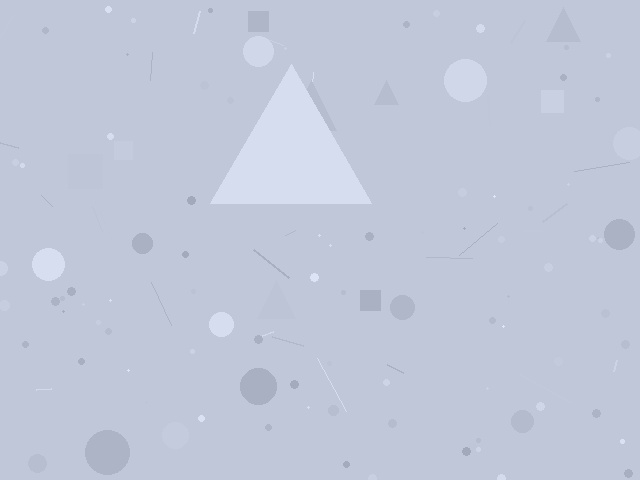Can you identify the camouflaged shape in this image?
The camouflaged shape is a triangle.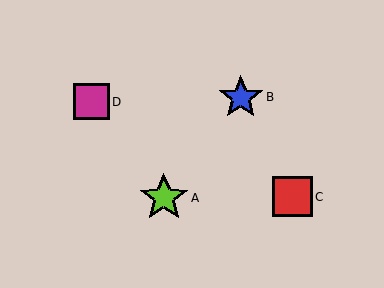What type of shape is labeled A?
Shape A is a lime star.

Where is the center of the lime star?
The center of the lime star is at (164, 198).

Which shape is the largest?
The lime star (labeled A) is the largest.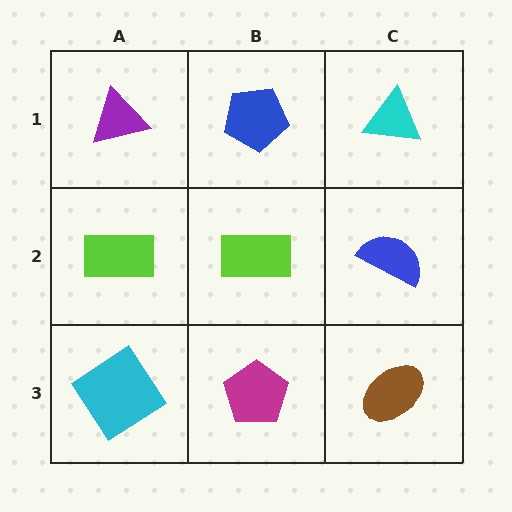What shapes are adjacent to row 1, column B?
A lime rectangle (row 2, column B), a purple triangle (row 1, column A), a cyan triangle (row 1, column C).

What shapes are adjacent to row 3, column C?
A blue semicircle (row 2, column C), a magenta pentagon (row 3, column B).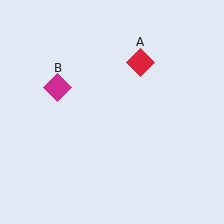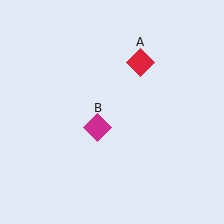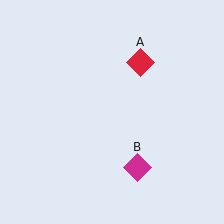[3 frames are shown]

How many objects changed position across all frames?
1 object changed position: magenta diamond (object B).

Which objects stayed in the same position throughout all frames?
Red diamond (object A) remained stationary.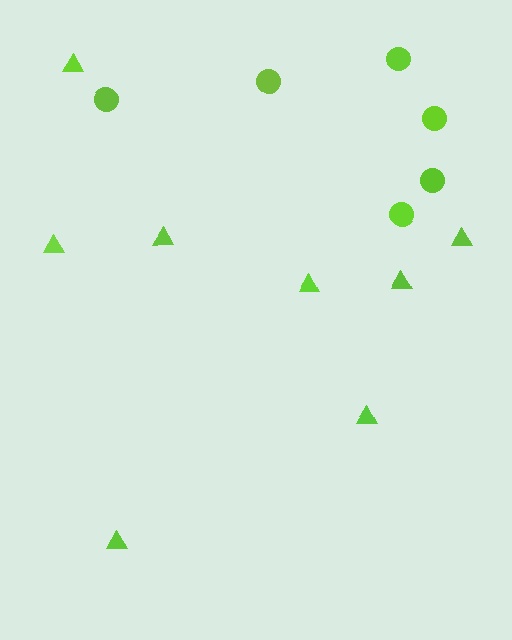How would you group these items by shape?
There are 2 groups: one group of triangles (8) and one group of circles (6).